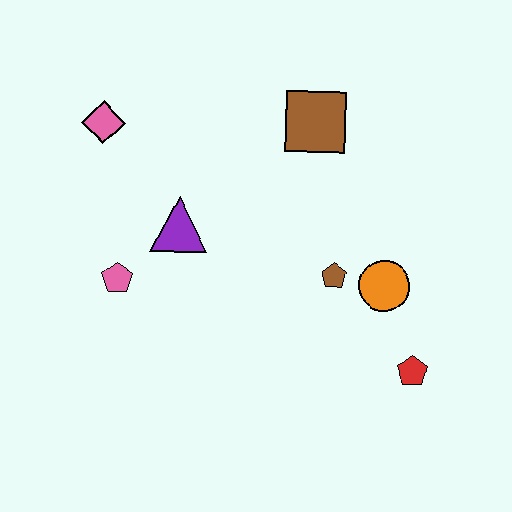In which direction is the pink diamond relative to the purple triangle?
The pink diamond is above the purple triangle.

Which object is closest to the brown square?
The brown pentagon is closest to the brown square.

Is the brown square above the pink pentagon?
Yes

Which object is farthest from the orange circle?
The pink diamond is farthest from the orange circle.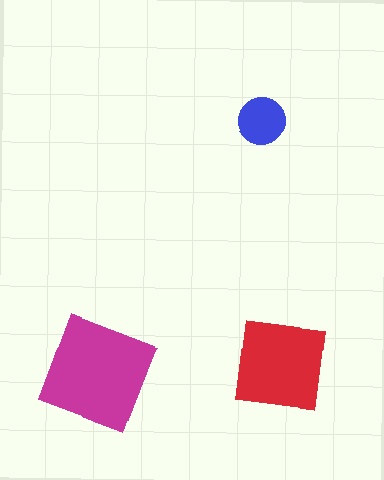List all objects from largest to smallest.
The magenta diamond, the red square, the blue circle.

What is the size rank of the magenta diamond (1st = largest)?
1st.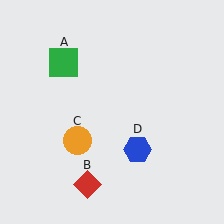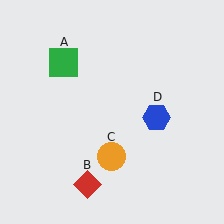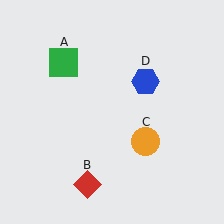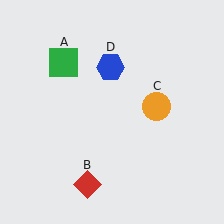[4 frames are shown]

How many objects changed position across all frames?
2 objects changed position: orange circle (object C), blue hexagon (object D).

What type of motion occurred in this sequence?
The orange circle (object C), blue hexagon (object D) rotated counterclockwise around the center of the scene.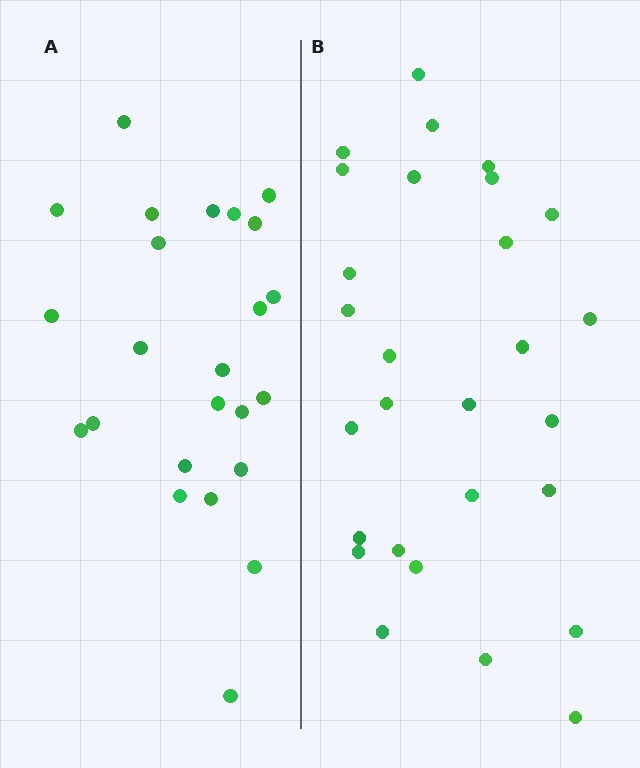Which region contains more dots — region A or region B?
Region B (the right region) has more dots.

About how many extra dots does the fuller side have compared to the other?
Region B has about 4 more dots than region A.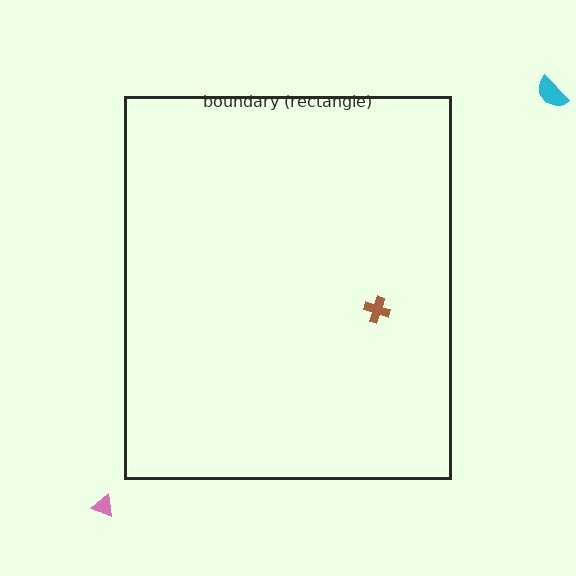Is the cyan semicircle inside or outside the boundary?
Outside.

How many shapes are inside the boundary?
1 inside, 2 outside.